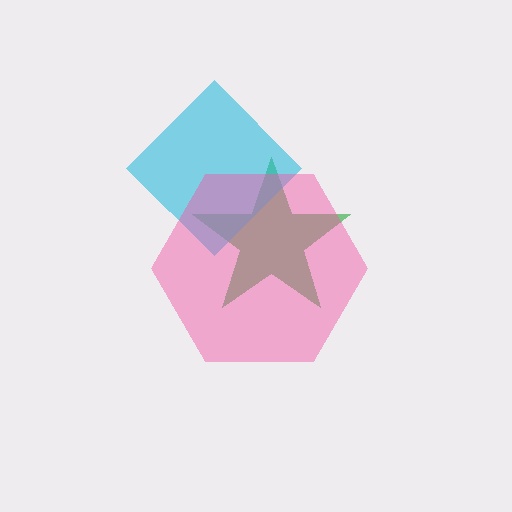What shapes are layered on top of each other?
The layered shapes are: a green star, a cyan diamond, a pink hexagon.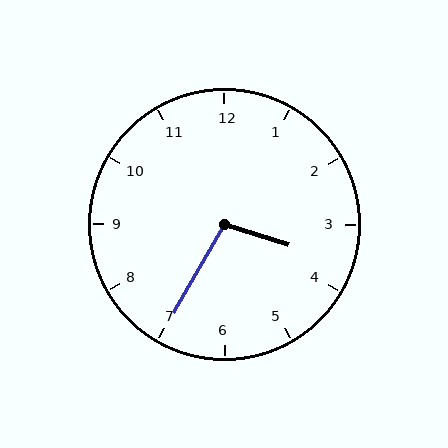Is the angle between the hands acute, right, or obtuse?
It is obtuse.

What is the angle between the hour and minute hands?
Approximately 102 degrees.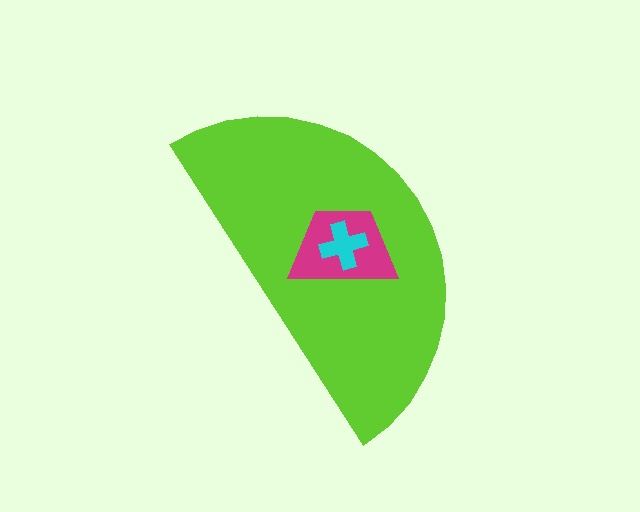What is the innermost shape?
The cyan cross.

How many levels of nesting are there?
3.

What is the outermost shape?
The lime semicircle.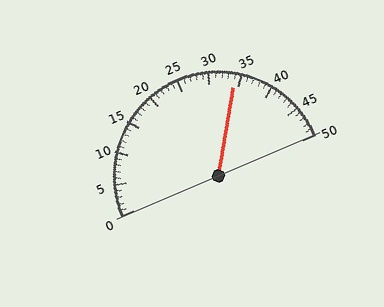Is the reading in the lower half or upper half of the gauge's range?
The reading is in the upper half of the range (0 to 50).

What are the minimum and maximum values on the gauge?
The gauge ranges from 0 to 50.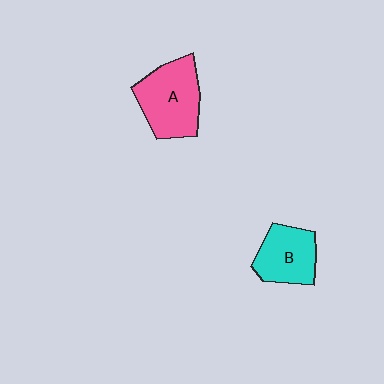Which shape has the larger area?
Shape A (pink).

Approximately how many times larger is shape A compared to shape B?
Approximately 1.3 times.